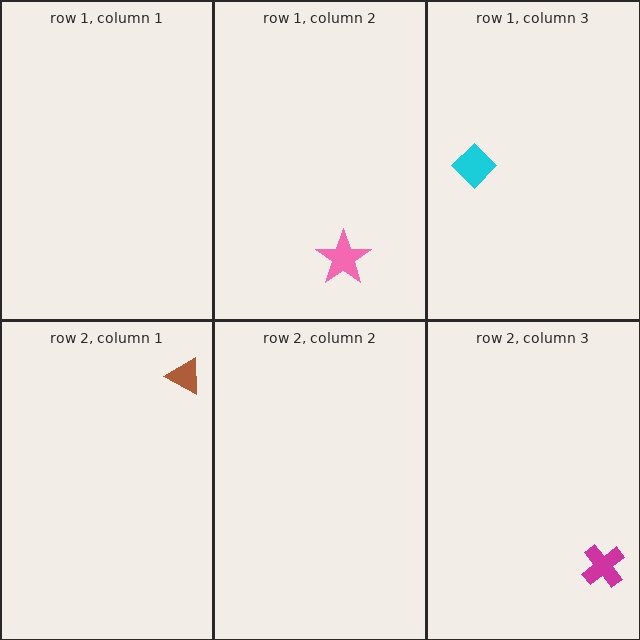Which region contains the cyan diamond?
The row 1, column 3 region.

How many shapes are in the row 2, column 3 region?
1.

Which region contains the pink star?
The row 1, column 2 region.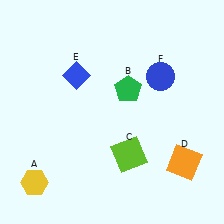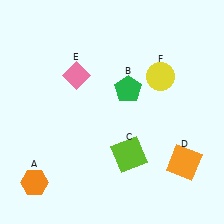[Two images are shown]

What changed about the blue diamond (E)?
In Image 1, E is blue. In Image 2, it changed to pink.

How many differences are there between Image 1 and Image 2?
There are 3 differences between the two images.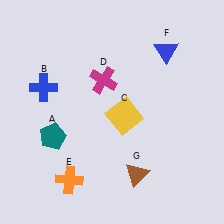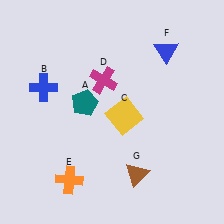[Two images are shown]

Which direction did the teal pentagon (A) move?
The teal pentagon (A) moved up.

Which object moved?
The teal pentagon (A) moved up.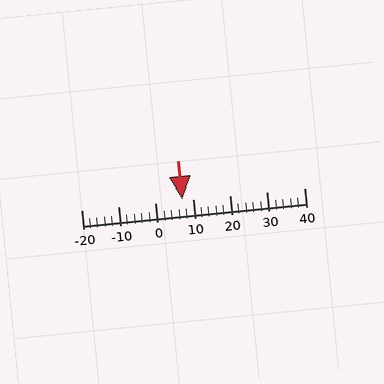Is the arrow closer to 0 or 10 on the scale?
The arrow is closer to 10.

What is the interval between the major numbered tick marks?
The major tick marks are spaced 10 units apart.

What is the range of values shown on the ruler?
The ruler shows values from -20 to 40.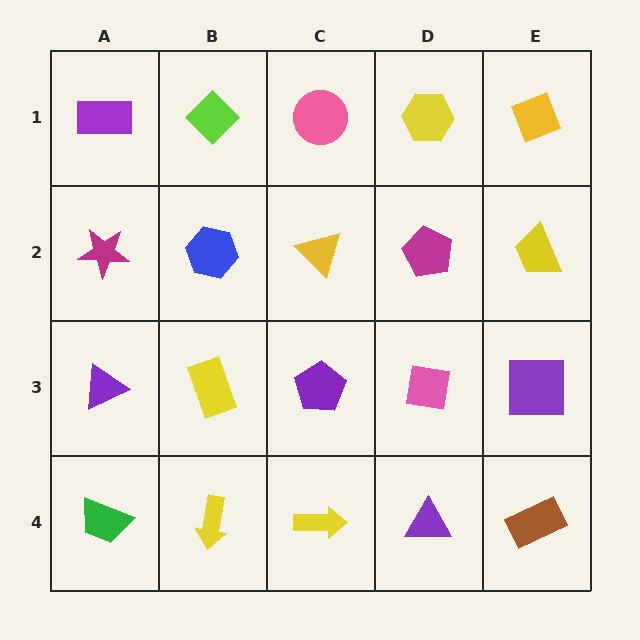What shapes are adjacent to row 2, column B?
A lime diamond (row 1, column B), a yellow rectangle (row 3, column B), a magenta star (row 2, column A), a yellow triangle (row 2, column C).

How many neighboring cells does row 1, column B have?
3.